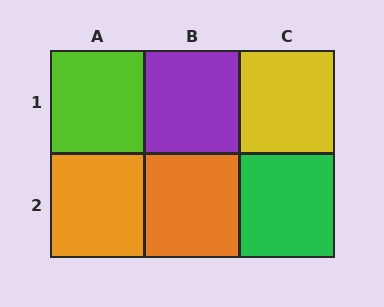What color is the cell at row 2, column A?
Orange.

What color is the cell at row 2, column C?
Green.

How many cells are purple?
1 cell is purple.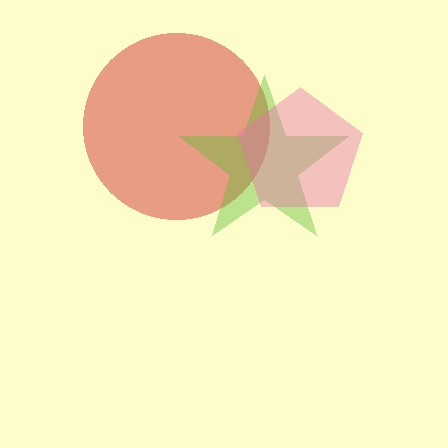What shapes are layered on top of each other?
The layered shapes are: a red circle, a lime star, a pink pentagon.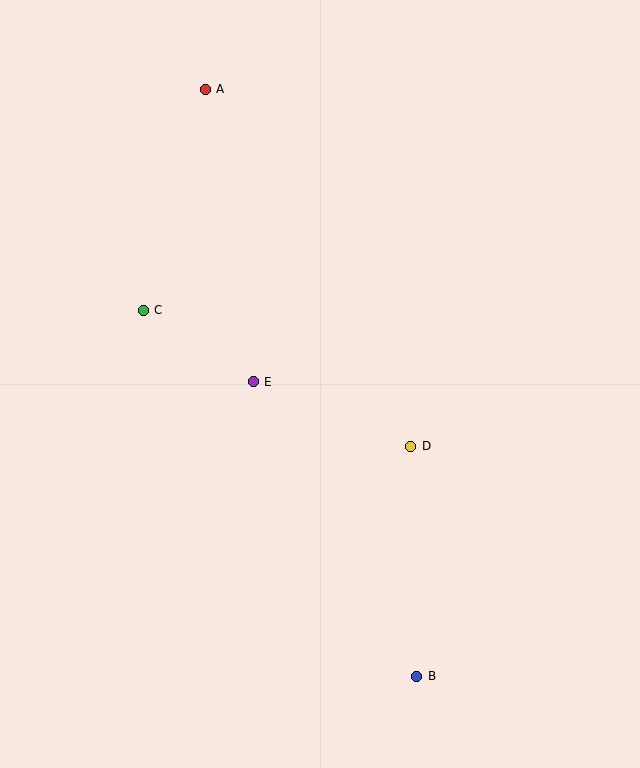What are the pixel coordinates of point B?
Point B is at (417, 676).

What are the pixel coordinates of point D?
Point D is at (411, 446).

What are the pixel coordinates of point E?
Point E is at (253, 382).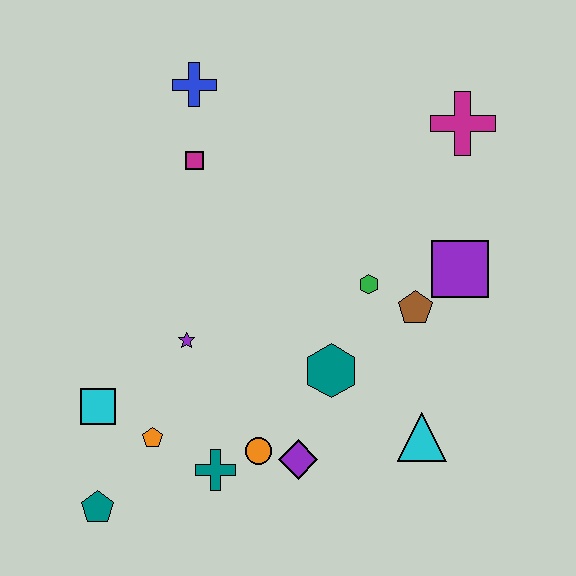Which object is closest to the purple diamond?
The orange circle is closest to the purple diamond.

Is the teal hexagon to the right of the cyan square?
Yes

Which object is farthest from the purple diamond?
The blue cross is farthest from the purple diamond.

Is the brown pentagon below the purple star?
No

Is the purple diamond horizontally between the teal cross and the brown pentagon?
Yes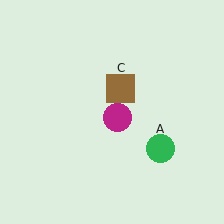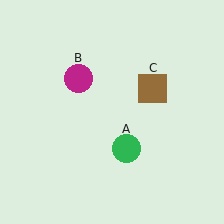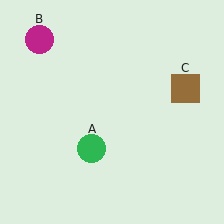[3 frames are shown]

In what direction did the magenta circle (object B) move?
The magenta circle (object B) moved up and to the left.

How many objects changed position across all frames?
3 objects changed position: green circle (object A), magenta circle (object B), brown square (object C).